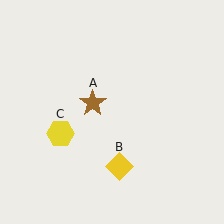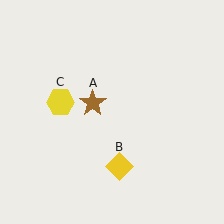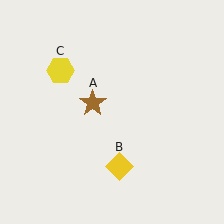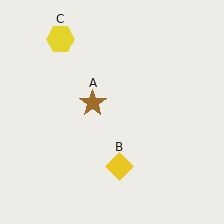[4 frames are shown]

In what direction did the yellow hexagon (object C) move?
The yellow hexagon (object C) moved up.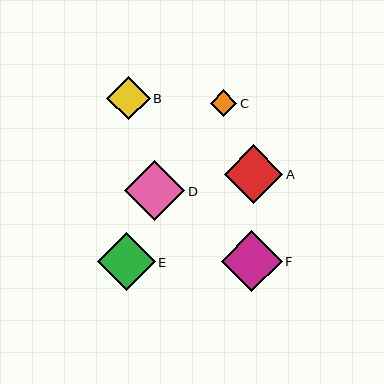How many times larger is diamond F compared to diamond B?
Diamond F is approximately 1.4 times the size of diamond B.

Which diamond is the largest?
Diamond F is the largest with a size of approximately 61 pixels.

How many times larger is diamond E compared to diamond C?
Diamond E is approximately 2.2 times the size of diamond C.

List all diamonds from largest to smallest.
From largest to smallest: F, D, A, E, B, C.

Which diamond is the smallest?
Diamond C is the smallest with a size of approximately 26 pixels.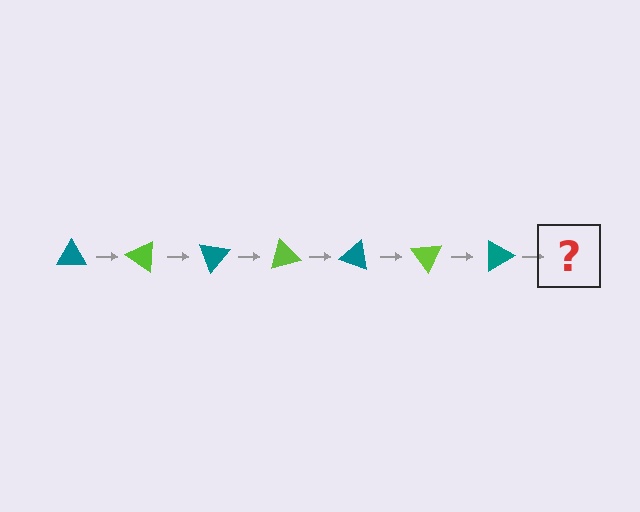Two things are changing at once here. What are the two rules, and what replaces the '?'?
The two rules are that it rotates 35 degrees each step and the color cycles through teal and lime. The '?' should be a lime triangle, rotated 245 degrees from the start.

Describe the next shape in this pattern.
It should be a lime triangle, rotated 245 degrees from the start.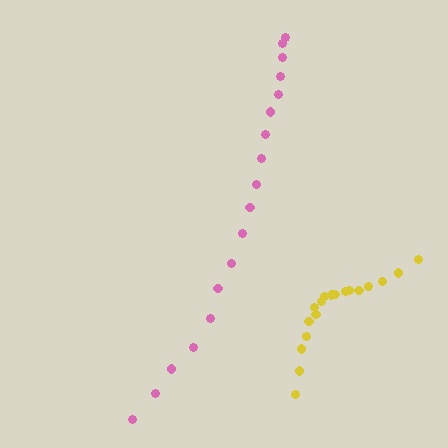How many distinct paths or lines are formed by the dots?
There are 2 distinct paths.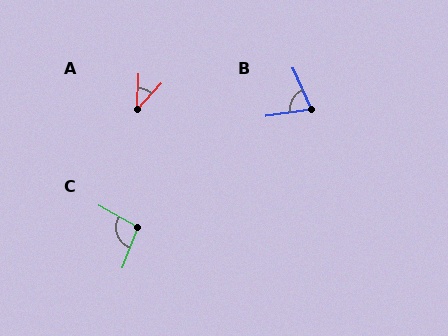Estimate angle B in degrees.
Approximately 74 degrees.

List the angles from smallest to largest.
A (39°), B (74°), C (98°).